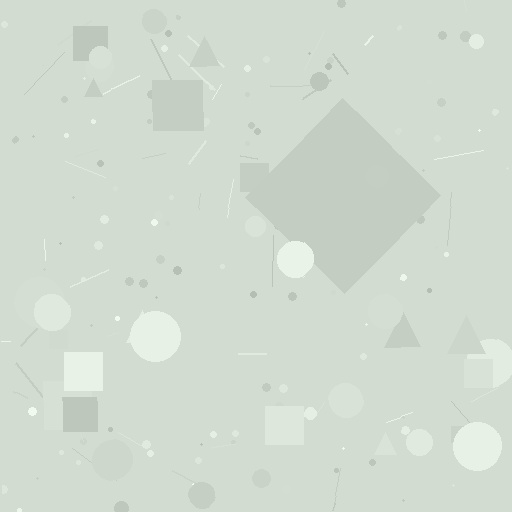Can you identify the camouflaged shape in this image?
The camouflaged shape is a diamond.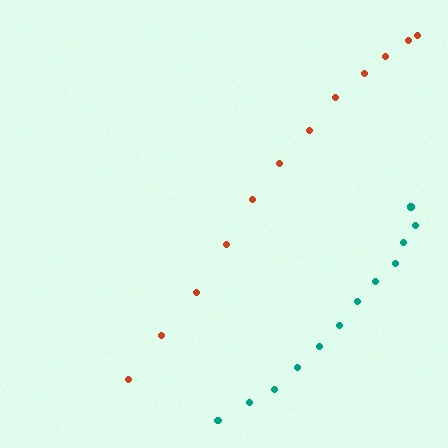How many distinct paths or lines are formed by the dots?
There are 2 distinct paths.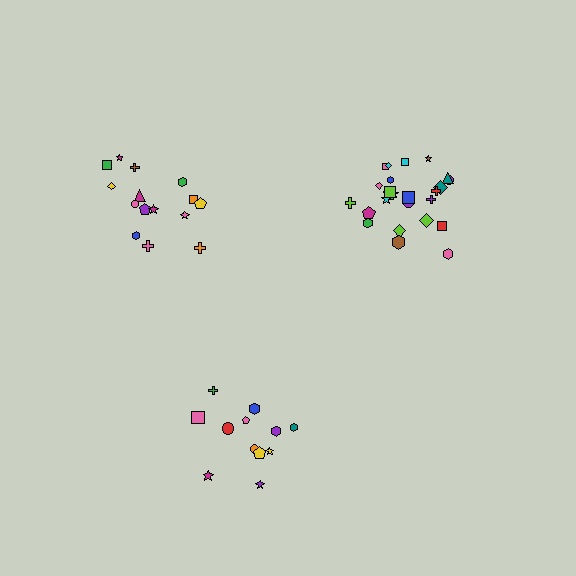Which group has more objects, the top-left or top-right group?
The top-right group.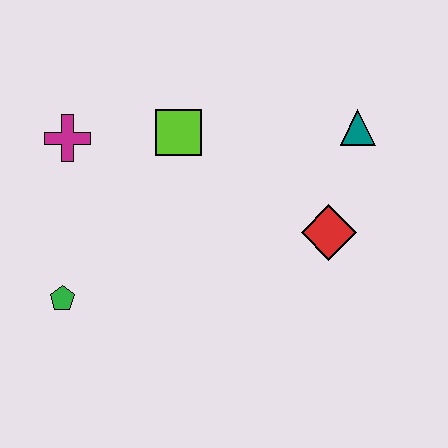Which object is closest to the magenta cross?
The lime square is closest to the magenta cross.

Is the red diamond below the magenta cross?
Yes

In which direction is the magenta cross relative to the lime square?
The magenta cross is to the left of the lime square.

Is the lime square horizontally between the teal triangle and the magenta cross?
Yes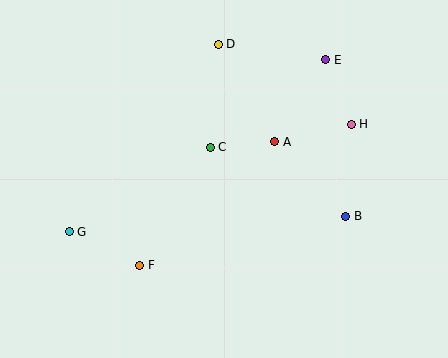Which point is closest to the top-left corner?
Point D is closest to the top-left corner.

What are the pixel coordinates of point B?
Point B is at (346, 216).